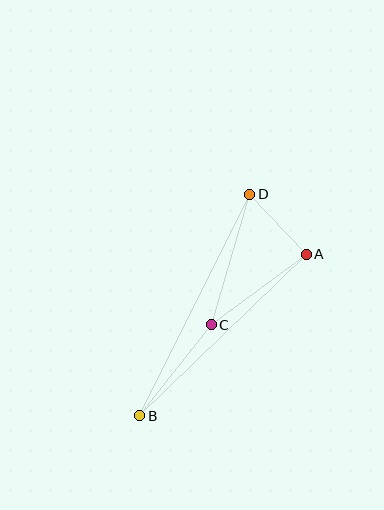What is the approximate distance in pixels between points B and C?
The distance between B and C is approximately 116 pixels.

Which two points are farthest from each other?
Points B and D are farthest from each other.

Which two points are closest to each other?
Points A and D are closest to each other.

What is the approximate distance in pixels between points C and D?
The distance between C and D is approximately 136 pixels.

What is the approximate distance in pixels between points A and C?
The distance between A and C is approximately 118 pixels.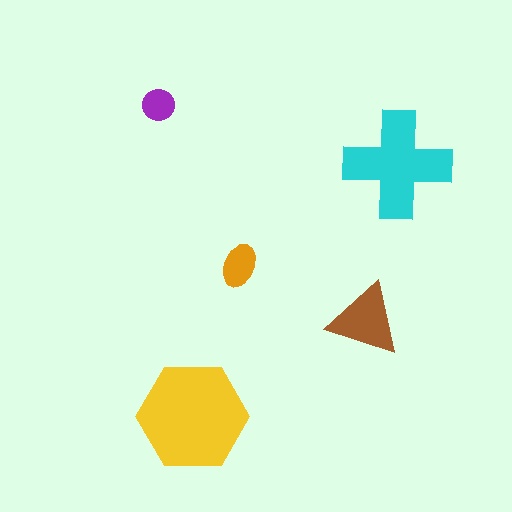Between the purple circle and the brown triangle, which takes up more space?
The brown triangle.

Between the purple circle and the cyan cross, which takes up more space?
The cyan cross.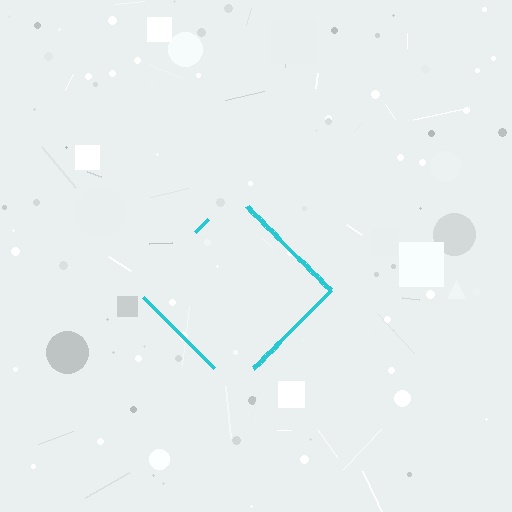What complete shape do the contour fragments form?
The contour fragments form a diamond.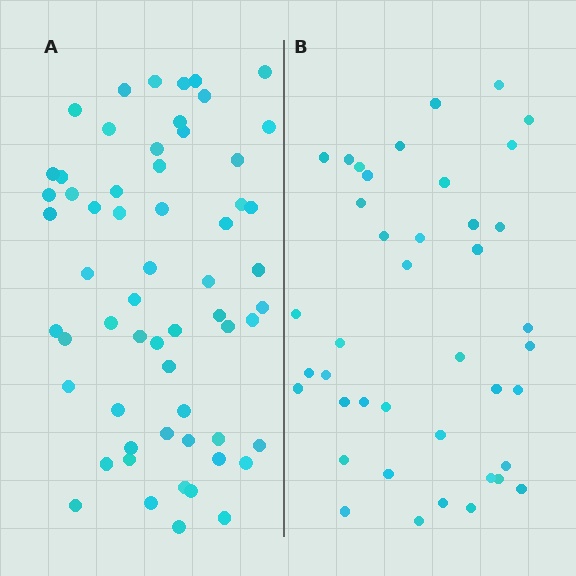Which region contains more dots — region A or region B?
Region A (the left region) has more dots.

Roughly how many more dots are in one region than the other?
Region A has approximately 20 more dots than region B.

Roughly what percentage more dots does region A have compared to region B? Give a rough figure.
About 45% more.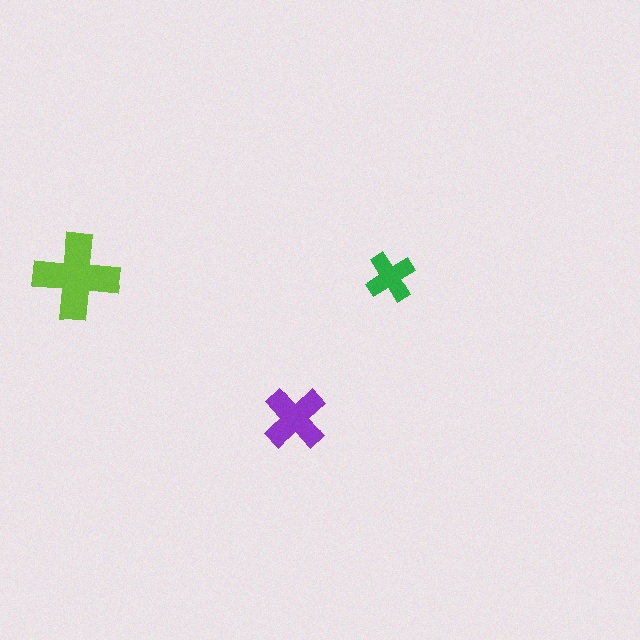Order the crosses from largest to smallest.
the lime one, the purple one, the green one.